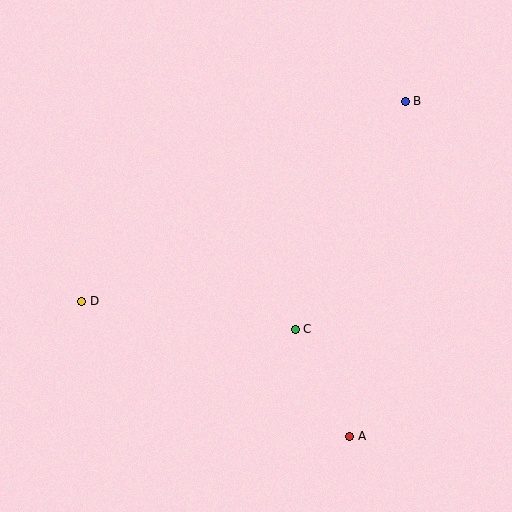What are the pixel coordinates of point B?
Point B is at (405, 101).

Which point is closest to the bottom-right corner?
Point A is closest to the bottom-right corner.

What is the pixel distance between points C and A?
The distance between C and A is 120 pixels.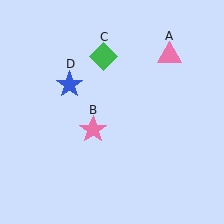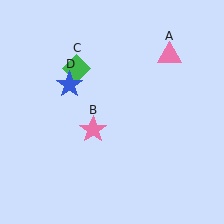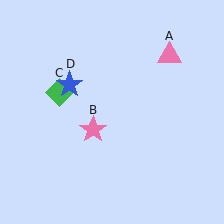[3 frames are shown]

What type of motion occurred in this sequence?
The green diamond (object C) rotated counterclockwise around the center of the scene.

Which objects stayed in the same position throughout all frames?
Pink triangle (object A) and pink star (object B) and blue star (object D) remained stationary.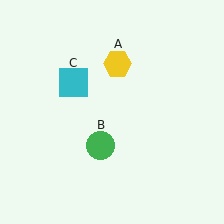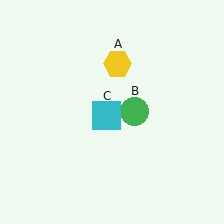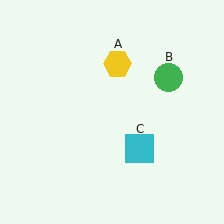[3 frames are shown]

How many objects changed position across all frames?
2 objects changed position: green circle (object B), cyan square (object C).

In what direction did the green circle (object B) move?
The green circle (object B) moved up and to the right.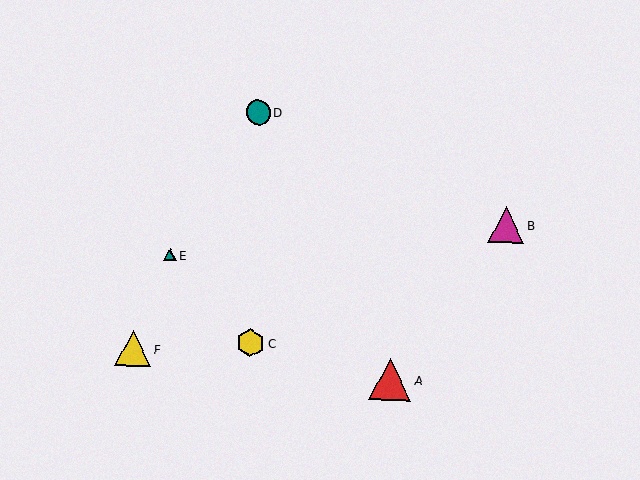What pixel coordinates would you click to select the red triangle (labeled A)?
Click at (390, 380) to select the red triangle A.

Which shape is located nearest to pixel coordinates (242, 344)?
The yellow hexagon (labeled C) at (251, 343) is nearest to that location.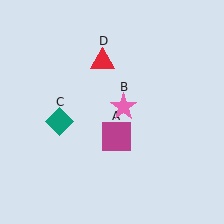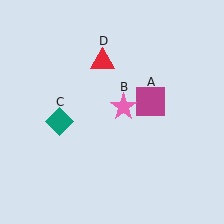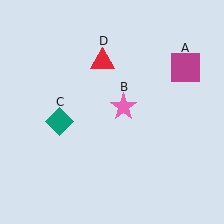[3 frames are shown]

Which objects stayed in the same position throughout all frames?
Pink star (object B) and teal diamond (object C) and red triangle (object D) remained stationary.